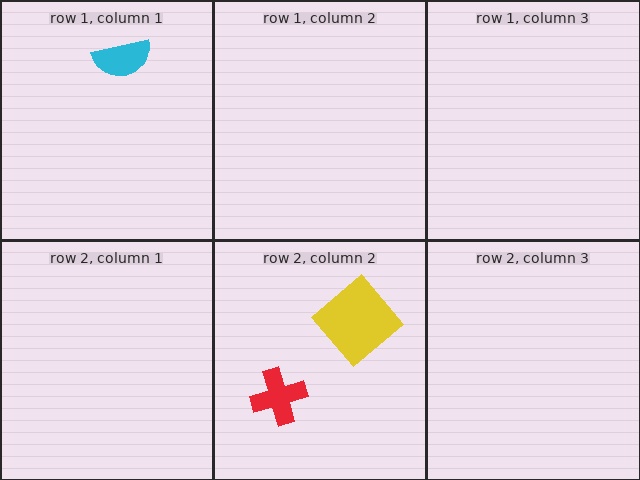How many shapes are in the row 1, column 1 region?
1.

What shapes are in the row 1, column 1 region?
The cyan semicircle.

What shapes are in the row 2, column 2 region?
The red cross, the yellow diamond.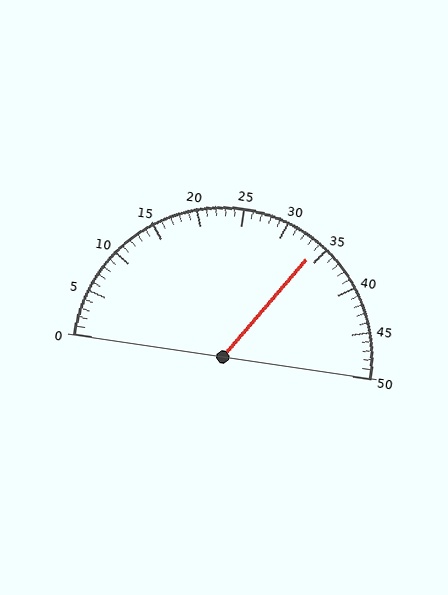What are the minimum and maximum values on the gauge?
The gauge ranges from 0 to 50.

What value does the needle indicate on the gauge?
The needle indicates approximately 34.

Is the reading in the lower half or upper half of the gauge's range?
The reading is in the upper half of the range (0 to 50).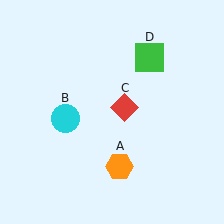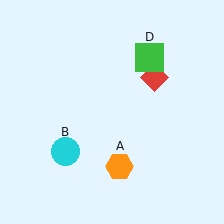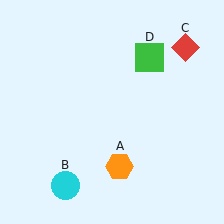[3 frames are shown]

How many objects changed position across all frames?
2 objects changed position: cyan circle (object B), red diamond (object C).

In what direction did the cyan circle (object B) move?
The cyan circle (object B) moved down.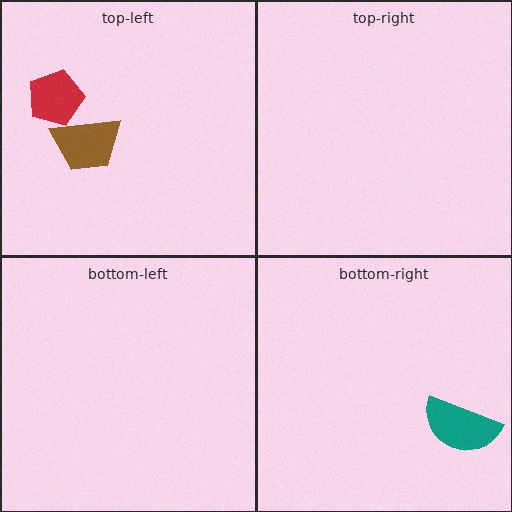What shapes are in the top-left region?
The red pentagon, the brown trapezoid.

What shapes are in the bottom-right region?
The teal semicircle.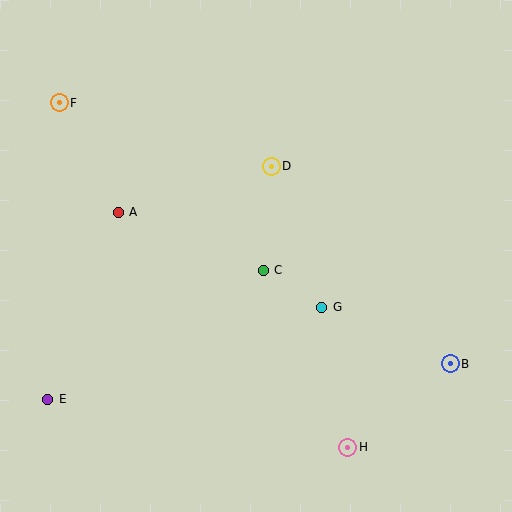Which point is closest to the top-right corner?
Point D is closest to the top-right corner.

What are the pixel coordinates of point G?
Point G is at (322, 307).